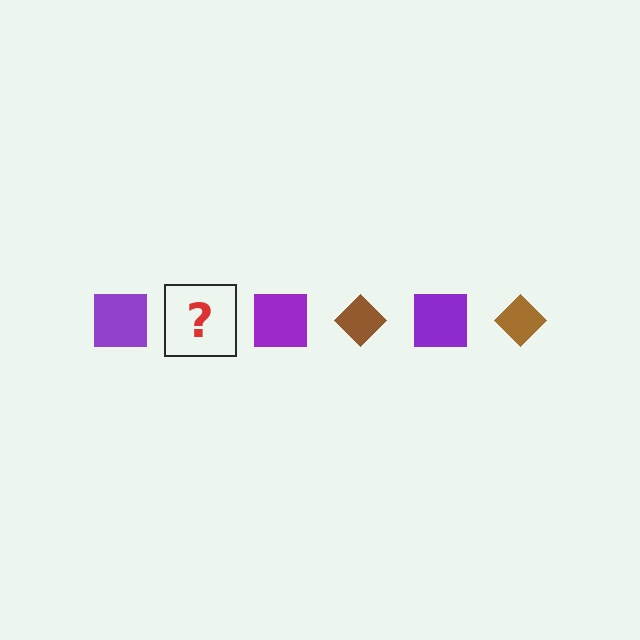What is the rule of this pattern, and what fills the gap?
The rule is that the pattern alternates between purple square and brown diamond. The gap should be filled with a brown diamond.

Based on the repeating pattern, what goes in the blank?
The blank should be a brown diamond.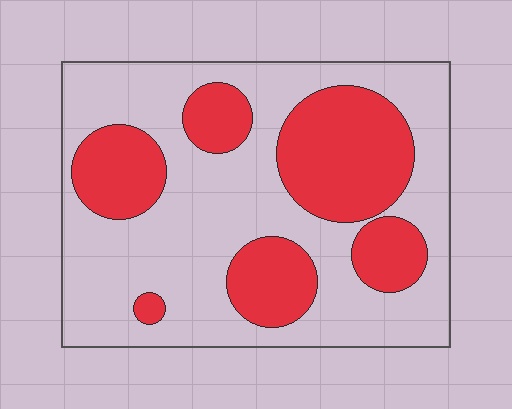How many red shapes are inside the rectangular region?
6.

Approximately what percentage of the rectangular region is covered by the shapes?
Approximately 35%.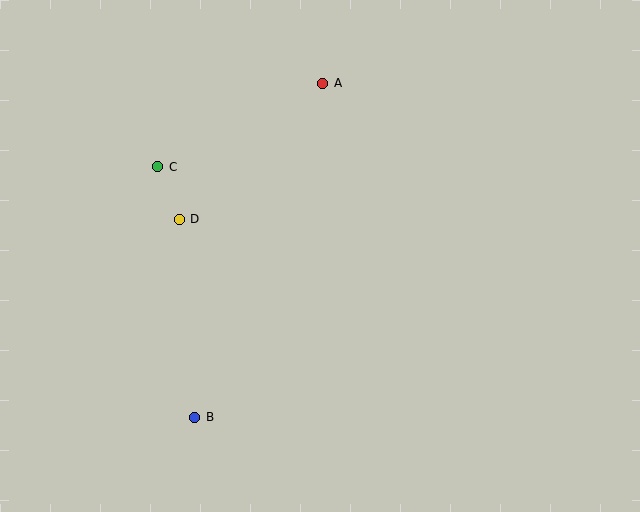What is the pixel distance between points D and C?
The distance between D and C is 57 pixels.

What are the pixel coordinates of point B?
Point B is at (195, 417).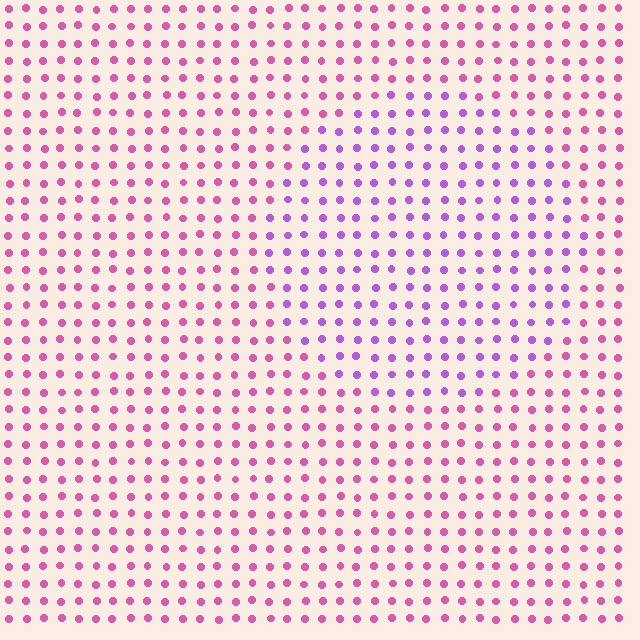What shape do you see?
I see a circle.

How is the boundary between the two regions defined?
The boundary is defined purely by a slight shift in hue (about 38 degrees). Spacing, size, and orientation are identical on both sides.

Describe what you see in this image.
The image is filled with small pink elements in a uniform arrangement. A circle-shaped region is visible where the elements are tinted to a slightly different hue, forming a subtle color boundary.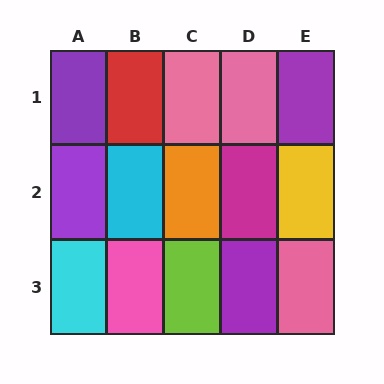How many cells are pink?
4 cells are pink.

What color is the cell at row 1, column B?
Red.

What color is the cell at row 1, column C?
Pink.